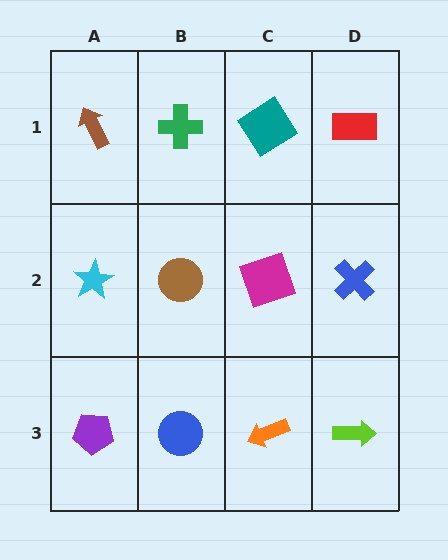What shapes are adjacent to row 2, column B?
A green cross (row 1, column B), a blue circle (row 3, column B), a cyan star (row 2, column A), a magenta square (row 2, column C).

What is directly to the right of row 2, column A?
A brown circle.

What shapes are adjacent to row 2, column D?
A red rectangle (row 1, column D), a lime arrow (row 3, column D), a magenta square (row 2, column C).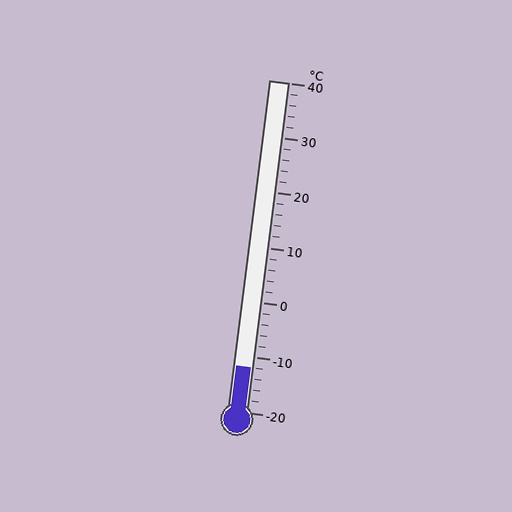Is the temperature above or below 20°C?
The temperature is below 20°C.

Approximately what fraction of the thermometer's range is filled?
The thermometer is filled to approximately 15% of its range.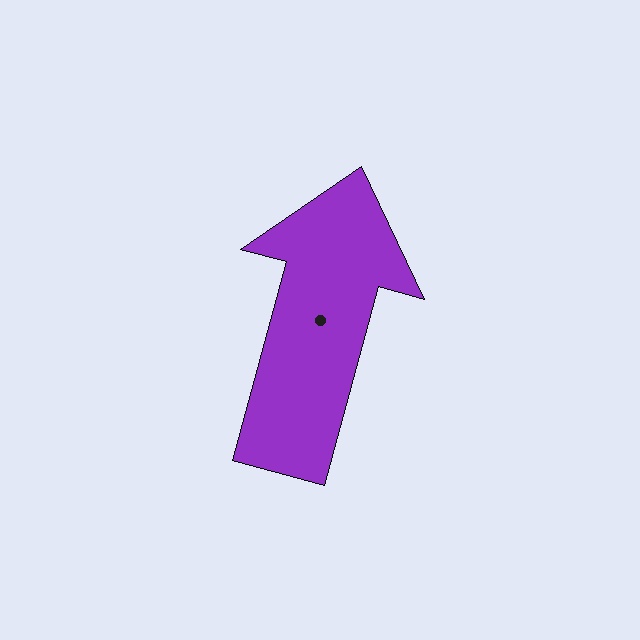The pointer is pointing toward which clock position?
Roughly 1 o'clock.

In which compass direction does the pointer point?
North.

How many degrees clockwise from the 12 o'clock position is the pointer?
Approximately 15 degrees.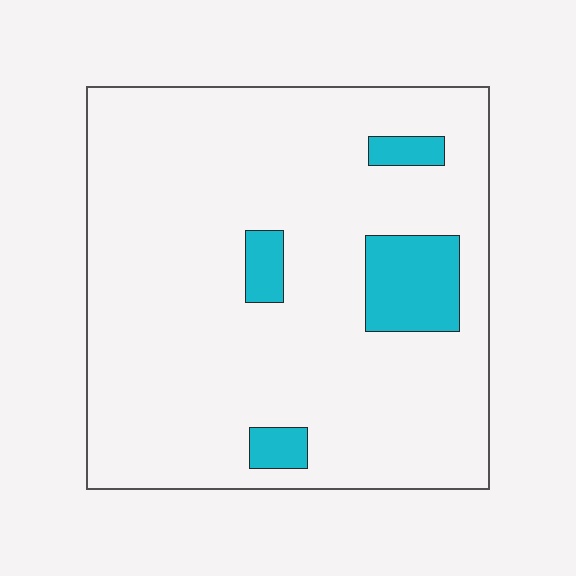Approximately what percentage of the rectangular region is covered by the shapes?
Approximately 10%.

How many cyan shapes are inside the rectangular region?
4.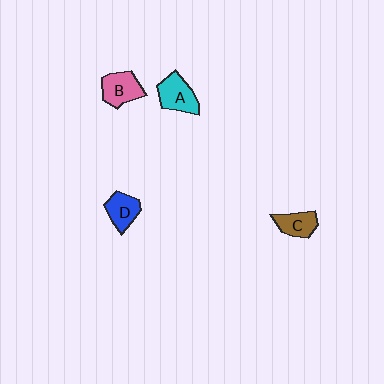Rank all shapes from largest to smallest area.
From largest to smallest: A (cyan), B (pink), D (blue), C (brown).